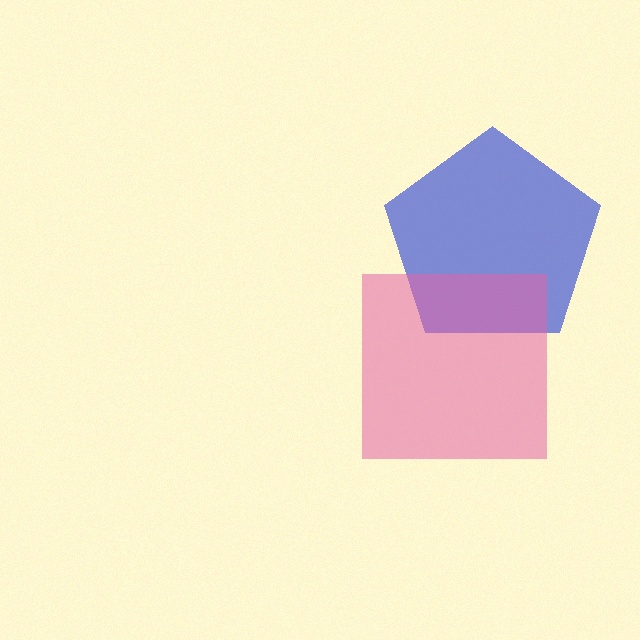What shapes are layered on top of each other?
The layered shapes are: a blue pentagon, a pink square.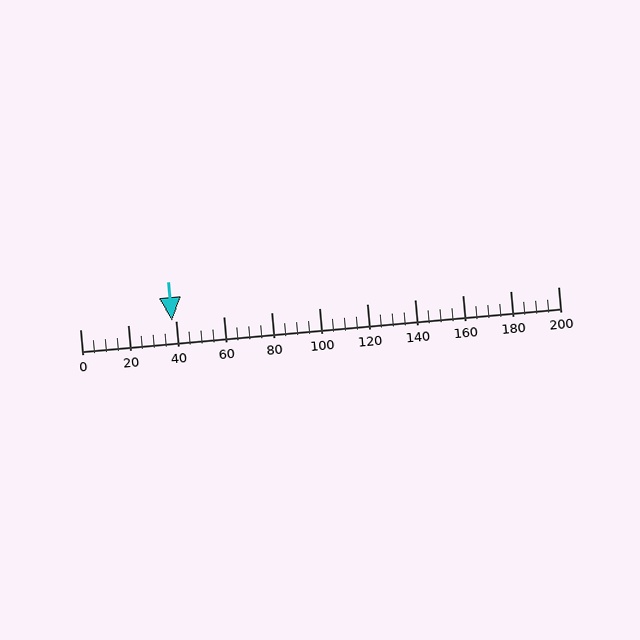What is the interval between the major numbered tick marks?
The major tick marks are spaced 20 units apart.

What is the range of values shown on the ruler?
The ruler shows values from 0 to 200.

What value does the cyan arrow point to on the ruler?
The cyan arrow points to approximately 38.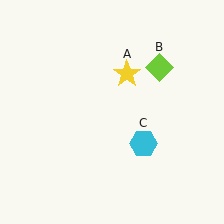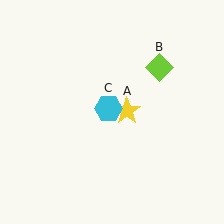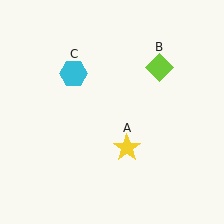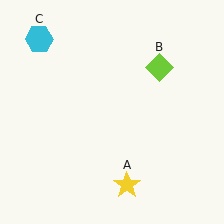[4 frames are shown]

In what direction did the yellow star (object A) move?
The yellow star (object A) moved down.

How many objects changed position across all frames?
2 objects changed position: yellow star (object A), cyan hexagon (object C).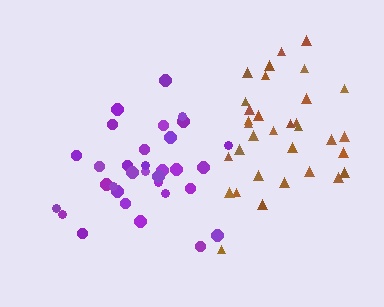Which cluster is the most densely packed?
Brown.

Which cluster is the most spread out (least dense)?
Purple.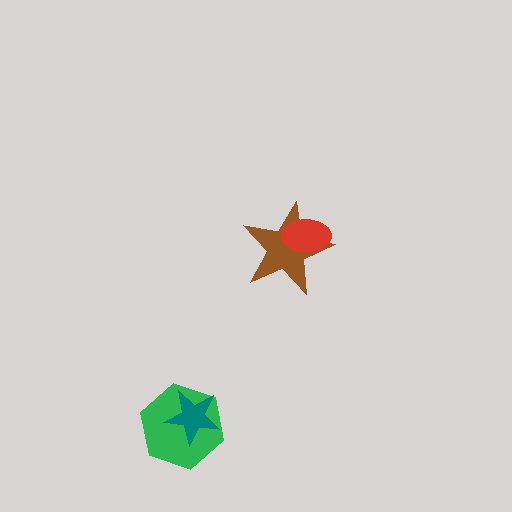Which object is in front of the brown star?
The red ellipse is in front of the brown star.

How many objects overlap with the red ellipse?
1 object overlaps with the red ellipse.